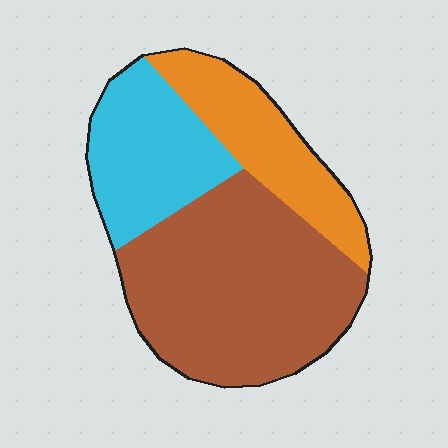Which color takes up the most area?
Brown, at roughly 55%.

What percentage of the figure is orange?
Orange takes up about one fifth (1/5) of the figure.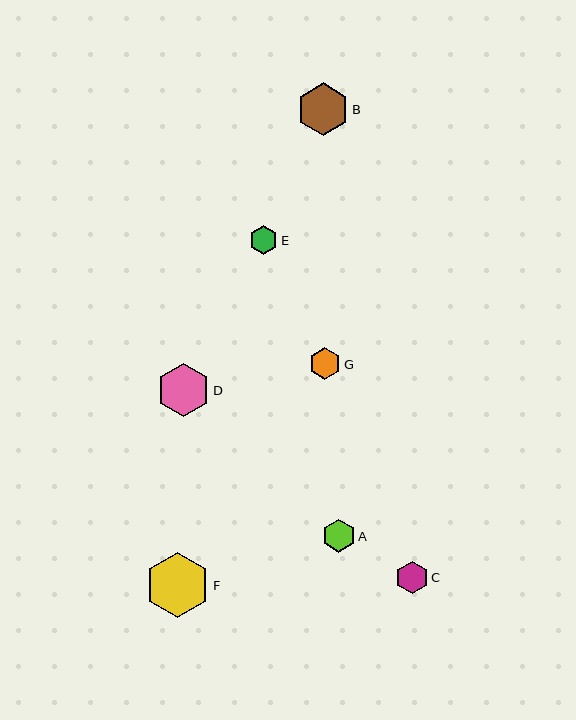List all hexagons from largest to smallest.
From largest to smallest: F, D, B, C, A, G, E.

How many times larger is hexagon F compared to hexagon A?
Hexagon F is approximately 2.0 times the size of hexagon A.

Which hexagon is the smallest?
Hexagon E is the smallest with a size of approximately 29 pixels.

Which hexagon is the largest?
Hexagon F is the largest with a size of approximately 65 pixels.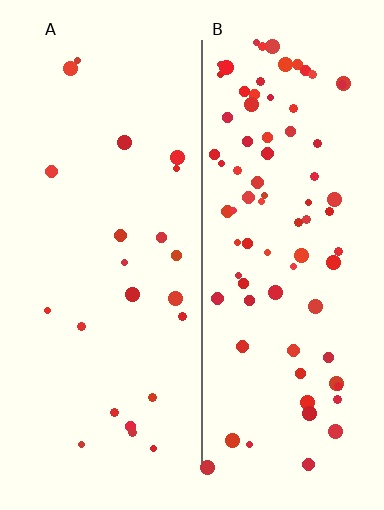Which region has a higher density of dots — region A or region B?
B (the right).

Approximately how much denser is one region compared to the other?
Approximately 3.6× — region B over region A.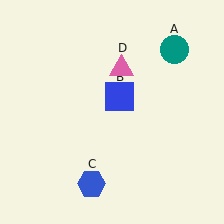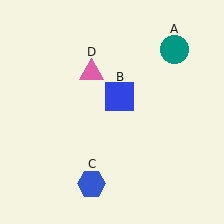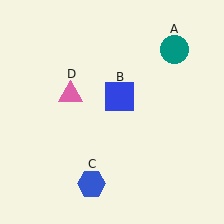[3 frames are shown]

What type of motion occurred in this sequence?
The pink triangle (object D) rotated counterclockwise around the center of the scene.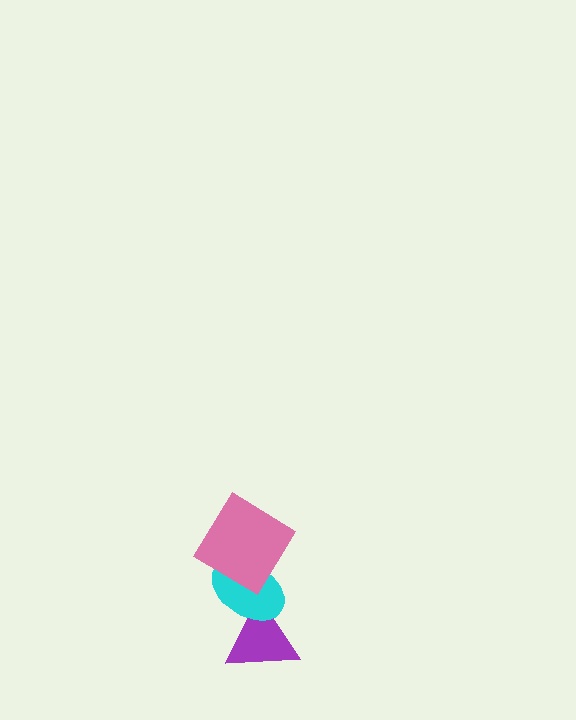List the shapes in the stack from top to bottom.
From top to bottom: the pink diamond, the cyan ellipse, the purple triangle.